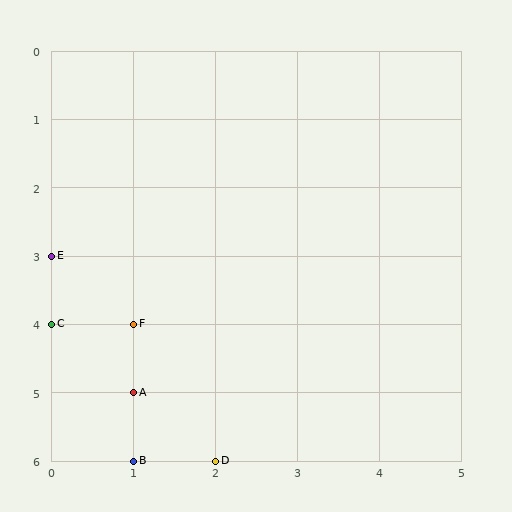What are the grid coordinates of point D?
Point D is at grid coordinates (2, 6).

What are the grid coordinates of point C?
Point C is at grid coordinates (0, 4).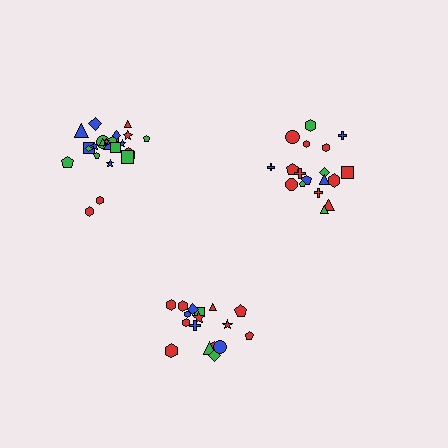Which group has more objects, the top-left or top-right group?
The top-left group.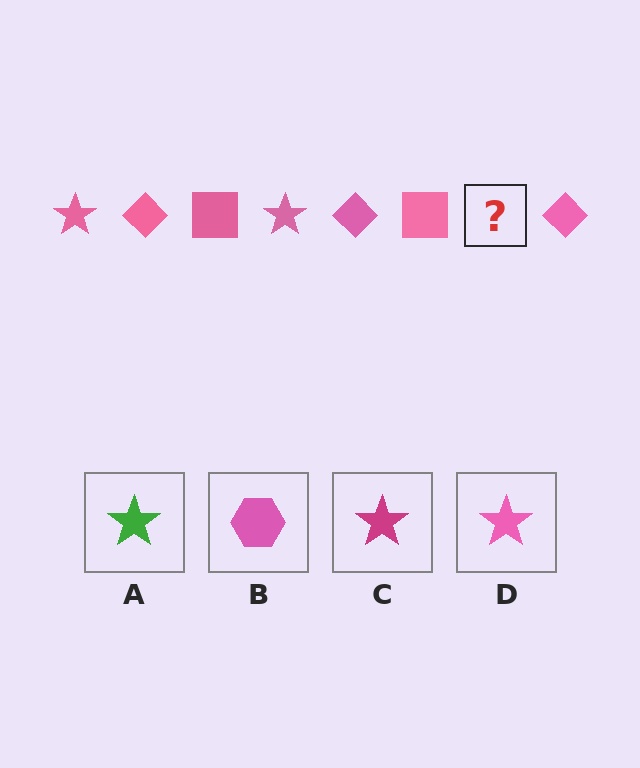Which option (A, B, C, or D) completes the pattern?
D.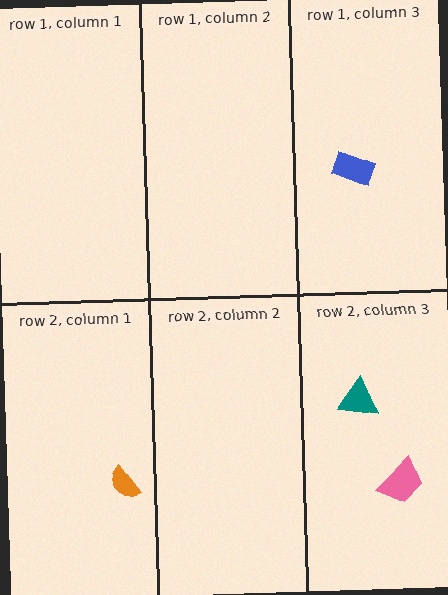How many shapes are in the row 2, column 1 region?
1.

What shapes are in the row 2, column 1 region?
The orange semicircle.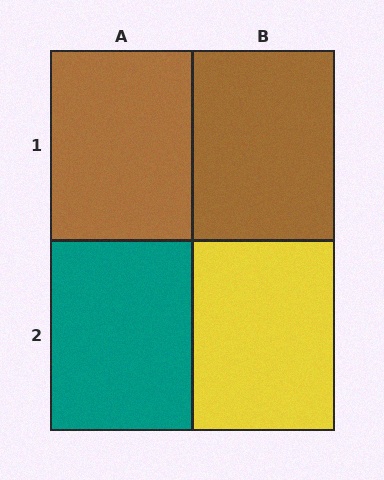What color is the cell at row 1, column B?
Brown.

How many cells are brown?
2 cells are brown.